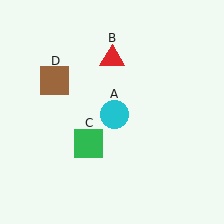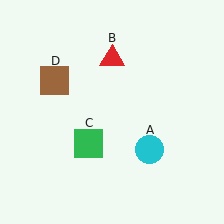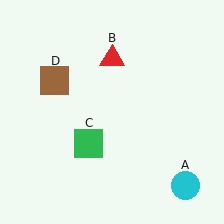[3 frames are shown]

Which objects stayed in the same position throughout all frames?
Red triangle (object B) and green square (object C) and brown square (object D) remained stationary.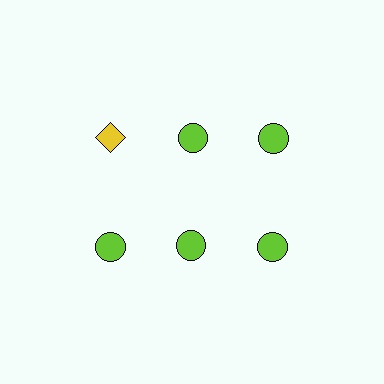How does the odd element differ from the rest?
It differs in both color (yellow instead of lime) and shape (diamond instead of circle).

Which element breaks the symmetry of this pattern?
The yellow diamond in the top row, leftmost column breaks the symmetry. All other shapes are lime circles.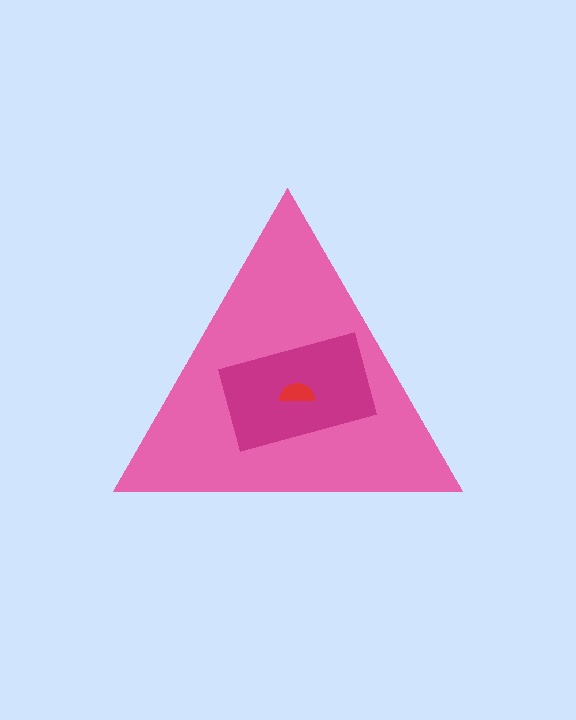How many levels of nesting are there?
3.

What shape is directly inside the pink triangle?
The magenta rectangle.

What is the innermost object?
The red semicircle.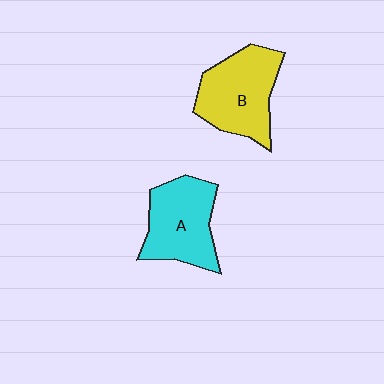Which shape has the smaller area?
Shape A (cyan).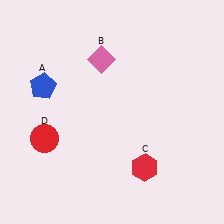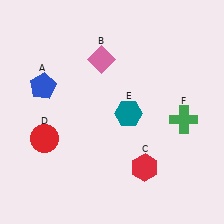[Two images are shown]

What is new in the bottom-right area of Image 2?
A teal hexagon (E) was added in the bottom-right area of Image 2.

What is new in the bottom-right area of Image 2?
A green cross (F) was added in the bottom-right area of Image 2.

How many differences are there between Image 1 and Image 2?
There are 2 differences between the two images.